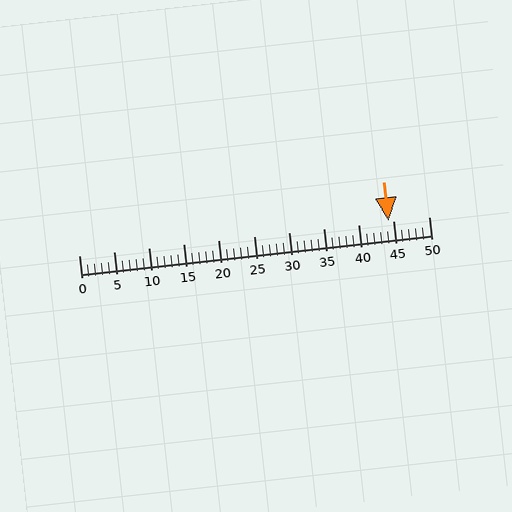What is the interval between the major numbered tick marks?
The major tick marks are spaced 5 units apart.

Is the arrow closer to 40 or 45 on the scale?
The arrow is closer to 45.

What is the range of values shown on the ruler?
The ruler shows values from 0 to 50.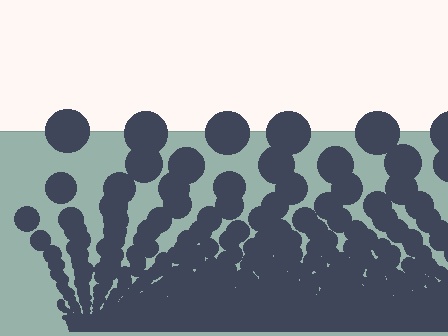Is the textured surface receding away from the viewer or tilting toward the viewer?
The surface appears to tilt toward the viewer. Texture elements get larger and sparser toward the top.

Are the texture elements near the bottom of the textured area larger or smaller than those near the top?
Smaller. The gradient is inverted — elements near the bottom are smaller and denser.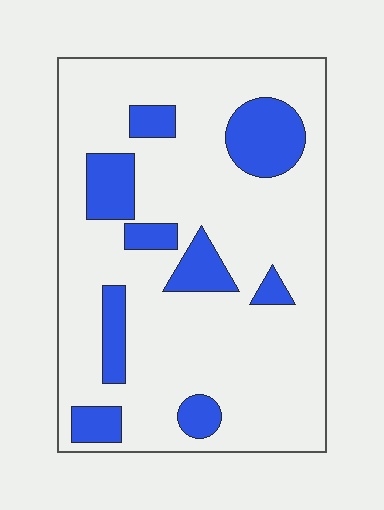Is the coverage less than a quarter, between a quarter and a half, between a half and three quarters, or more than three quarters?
Less than a quarter.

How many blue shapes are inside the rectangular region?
9.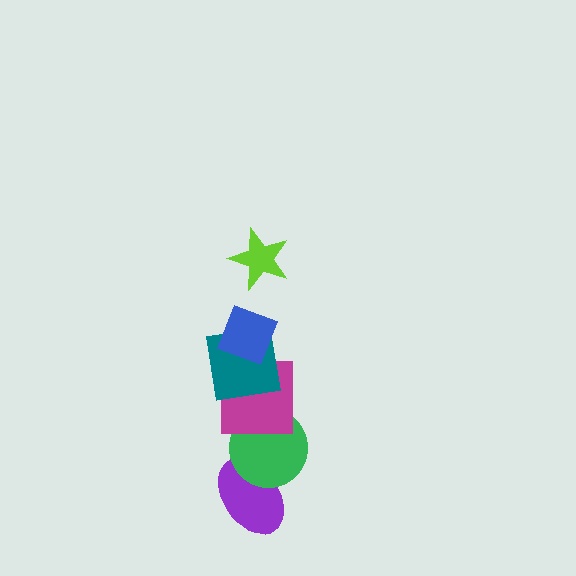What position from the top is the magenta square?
The magenta square is 4th from the top.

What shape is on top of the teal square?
The blue diamond is on top of the teal square.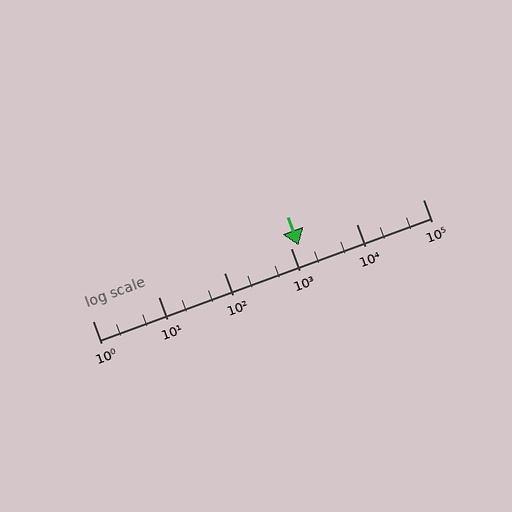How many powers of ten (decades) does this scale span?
The scale spans 5 decades, from 1 to 100000.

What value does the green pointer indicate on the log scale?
The pointer indicates approximately 1300.